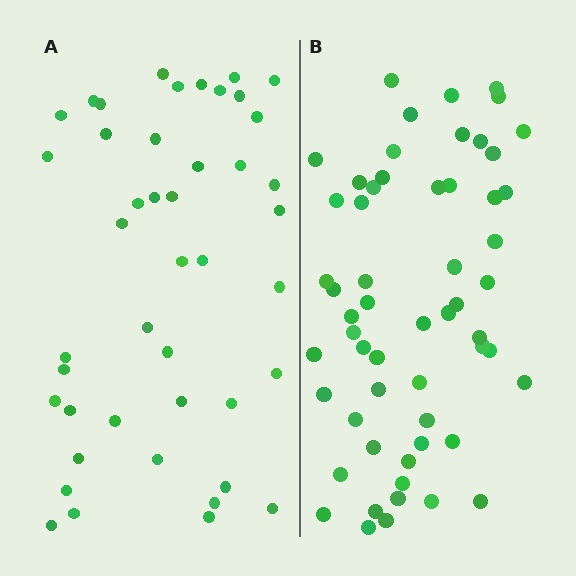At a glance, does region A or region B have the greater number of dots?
Region B (the right region) has more dots.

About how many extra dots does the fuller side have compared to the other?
Region B has approximately 15 more dots than region A.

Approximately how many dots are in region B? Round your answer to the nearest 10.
About 60 dots. (The exact count is 57, which rounds to 60.)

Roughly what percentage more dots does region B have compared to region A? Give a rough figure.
About 30% more.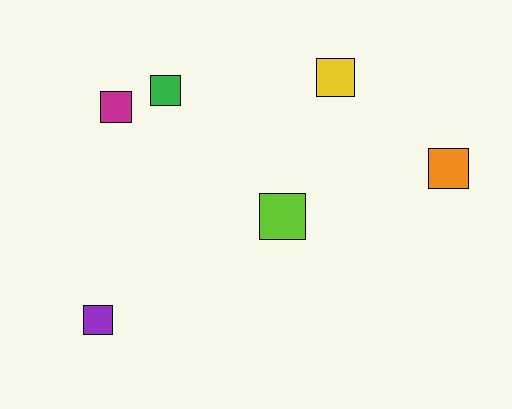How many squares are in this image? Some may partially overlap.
There are 6 squares.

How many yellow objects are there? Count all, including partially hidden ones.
There is 1 yellow object.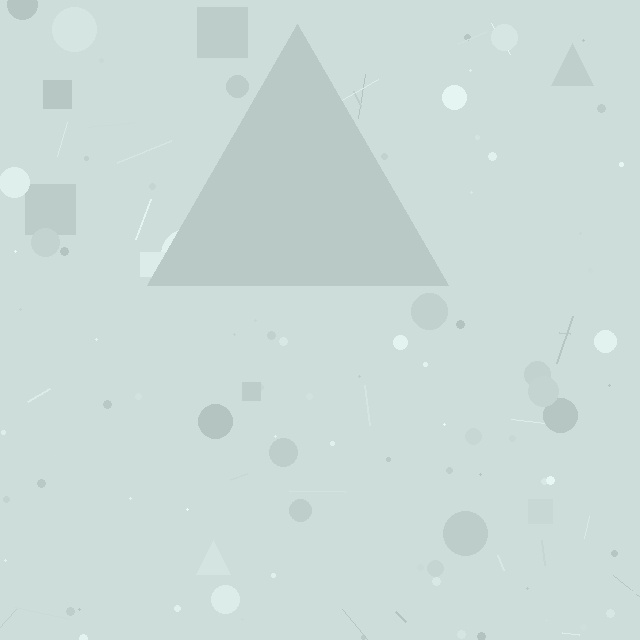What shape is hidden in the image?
A triangle is hidden in the image.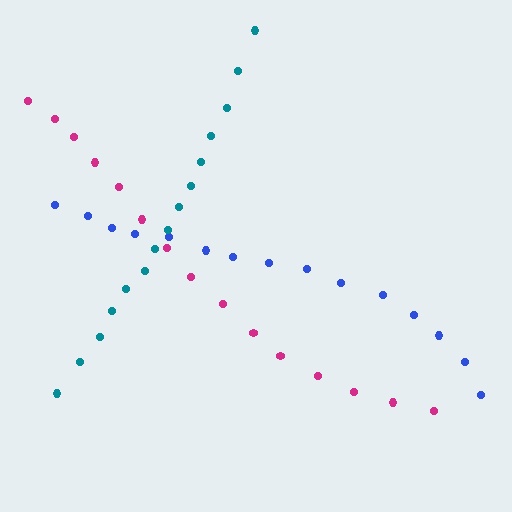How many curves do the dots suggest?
There are 3 distinct paths.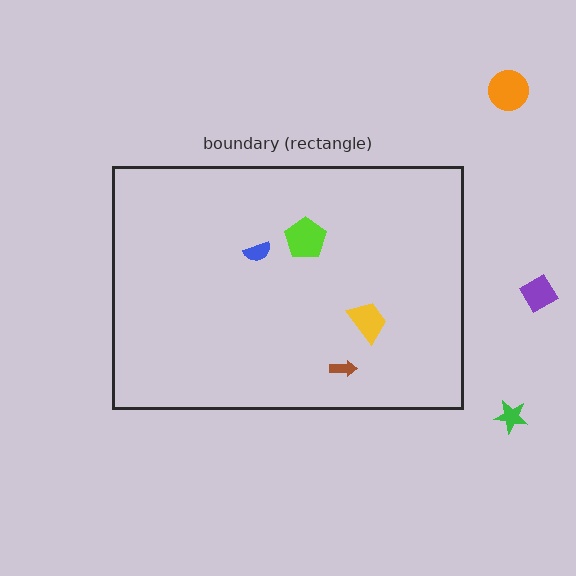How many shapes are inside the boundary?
4 inside, 3 outside.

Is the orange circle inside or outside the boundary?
Outside.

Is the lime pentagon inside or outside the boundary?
Inside.